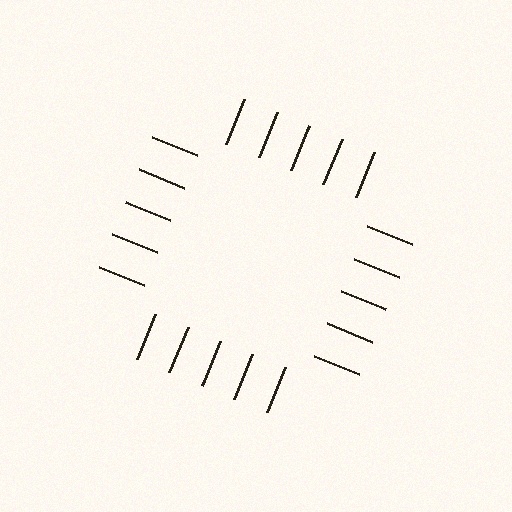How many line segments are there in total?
20 — 5 along each of the 4 edges.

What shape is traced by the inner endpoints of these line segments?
An illusory square — the line segments terminate on its edges but no continuous stroke is drawn.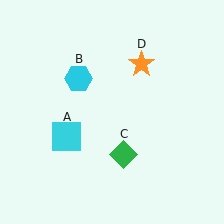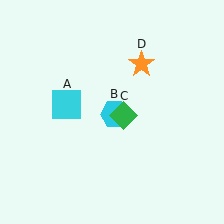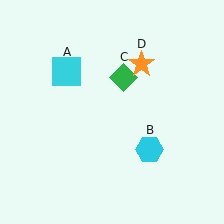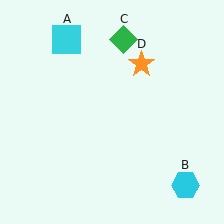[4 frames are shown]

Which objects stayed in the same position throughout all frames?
Orange star (object D) remained stationary.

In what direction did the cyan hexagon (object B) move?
The cyan hexagon (object B) moved down and to the right.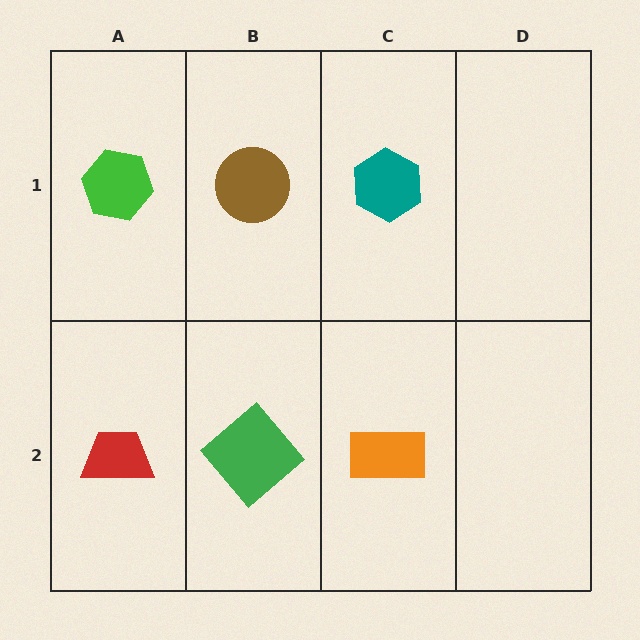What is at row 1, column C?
A teal hexagon.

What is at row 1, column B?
A brown circle.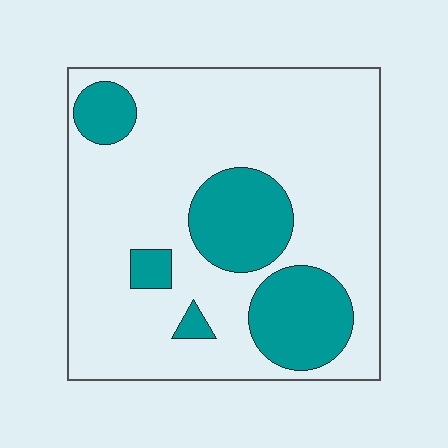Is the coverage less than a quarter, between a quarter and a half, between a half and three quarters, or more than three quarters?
Less than a quarter.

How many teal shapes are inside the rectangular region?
5.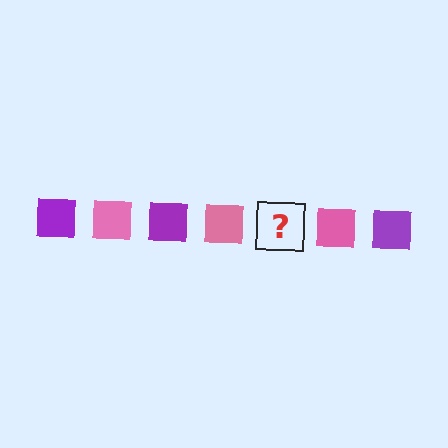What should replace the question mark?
The question mark should be replaced with a purple square.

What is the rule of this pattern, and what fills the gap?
The rule is that the pattern cycles through purple, pink squares. The gap should be filled with a purple square.